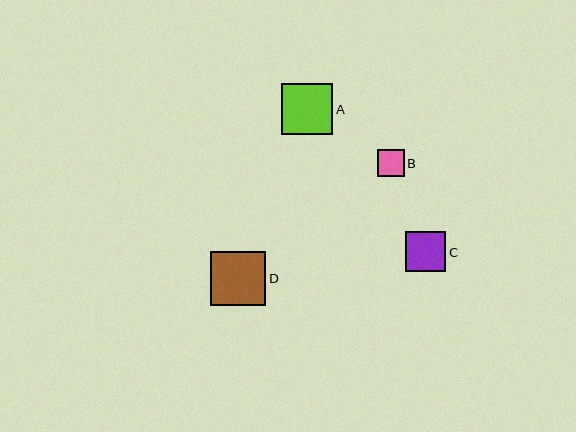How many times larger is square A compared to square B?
Square A is approximately 1.9 times the size of square B.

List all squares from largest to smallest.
From largest to smallest: D, A, C, B.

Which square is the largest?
Square D is the largest with a size of approximately 55 pixels.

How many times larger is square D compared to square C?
Square D is approximately 1.4 times the size of square C.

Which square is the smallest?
Square B is the smallest with a size of approximately 27 pixels.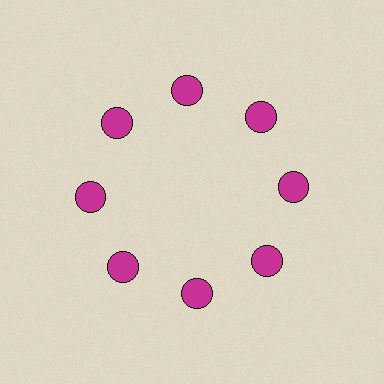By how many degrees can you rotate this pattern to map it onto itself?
The pattern maps onto itself every 45 degrees of rotation.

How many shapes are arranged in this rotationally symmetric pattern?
There are 8 shapes, arranged in 8 groups of 1.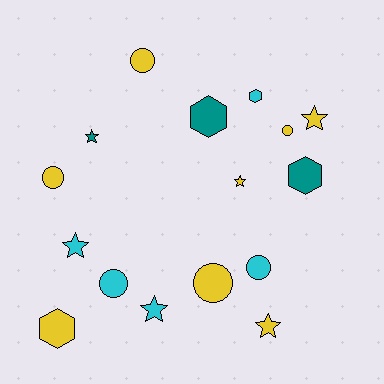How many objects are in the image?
There are 16 objects.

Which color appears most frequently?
Yellow, with 8 objects.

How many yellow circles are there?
There are 4 yellow circles.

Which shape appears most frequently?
Circle, with 6 objects.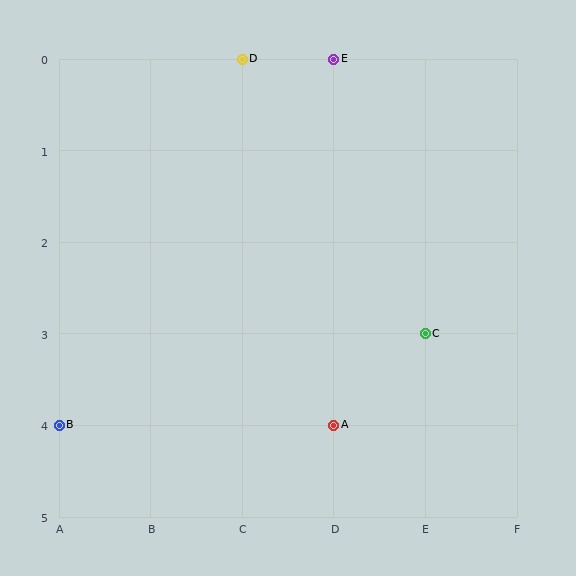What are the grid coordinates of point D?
Point D is at grid coordinates (C, 0).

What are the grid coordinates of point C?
Point C is at grid coordinates (E, 3).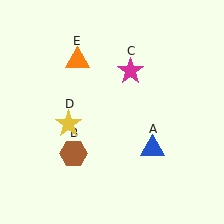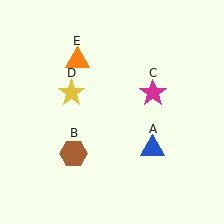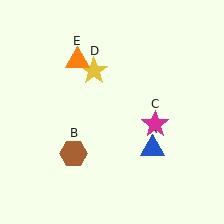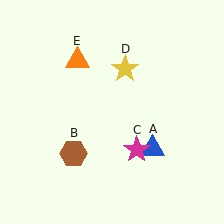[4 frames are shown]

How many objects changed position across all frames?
2 objects changed position: magenta star (object C), yellow star (object D).